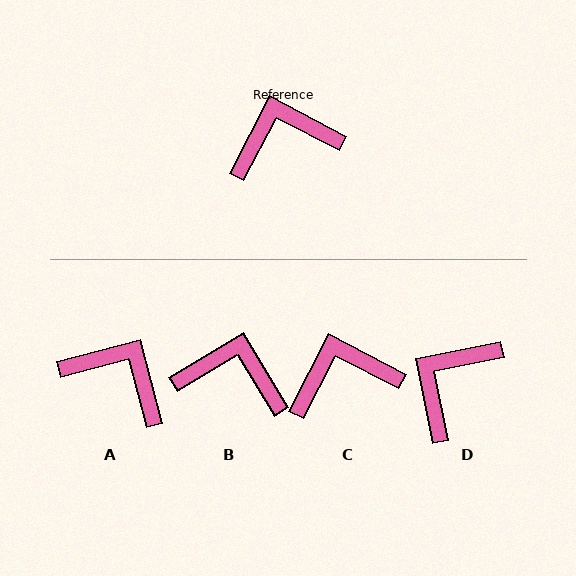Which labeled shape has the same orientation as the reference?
C.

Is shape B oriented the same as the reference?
No, it is off by about 32 degrees.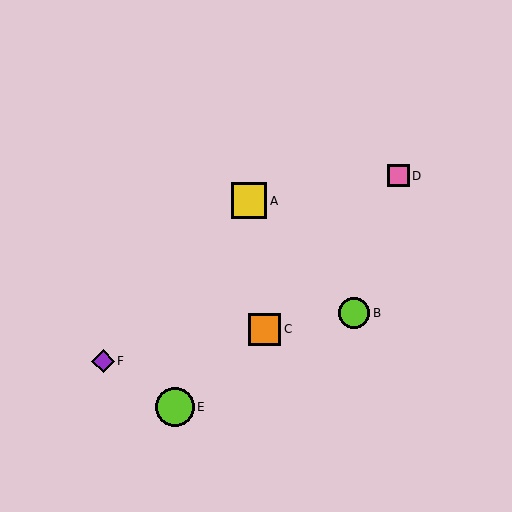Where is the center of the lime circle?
The center of the lime circle is at (175, 407).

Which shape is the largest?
The lime circle (labeled E) is the largest.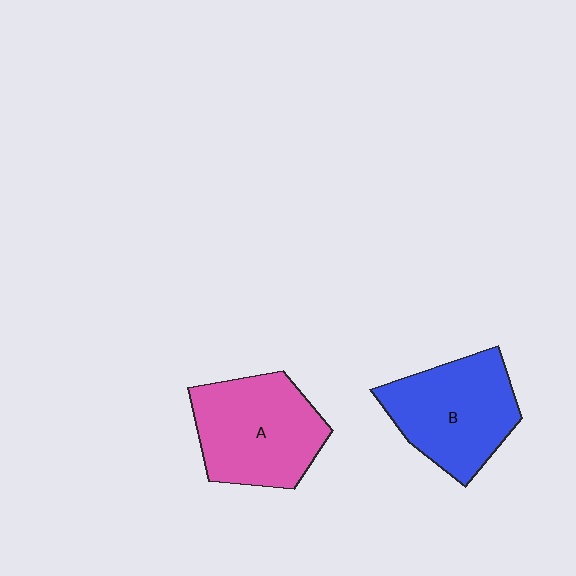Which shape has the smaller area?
Shape B (blue).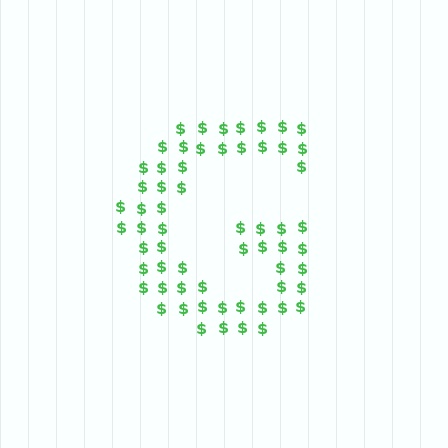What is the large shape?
The large shape is the letter G.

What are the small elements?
The small elements are dollar signs.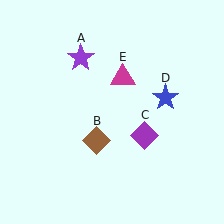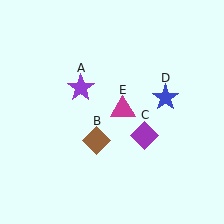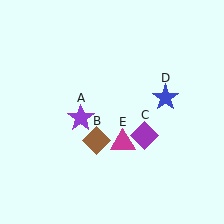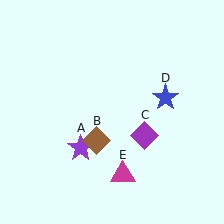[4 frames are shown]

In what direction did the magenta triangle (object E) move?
The magenta triangle (object E) moved down.